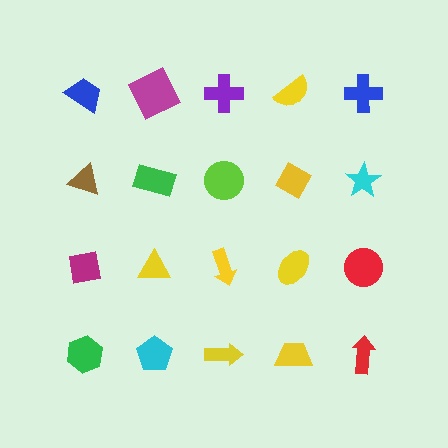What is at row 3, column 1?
A magenta square.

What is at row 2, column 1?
A brown triangle.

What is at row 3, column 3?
A yellow arrow.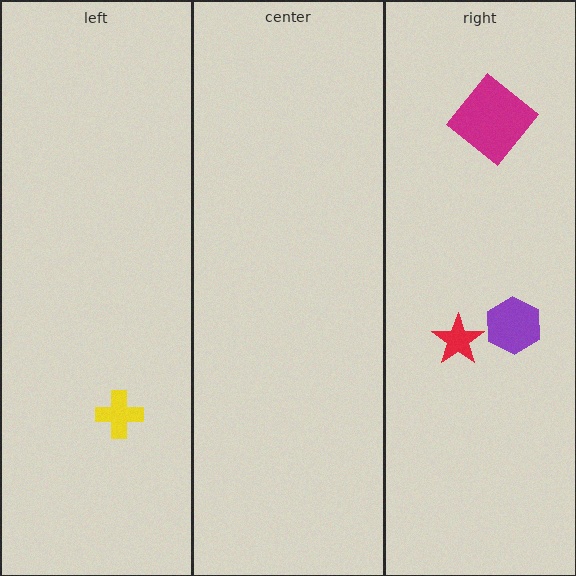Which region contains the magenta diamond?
The right region.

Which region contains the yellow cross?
The left region.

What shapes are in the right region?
The magenta diamond, the red star, the purple hexagon.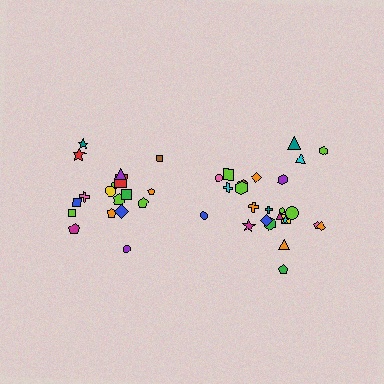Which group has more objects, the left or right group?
The right group.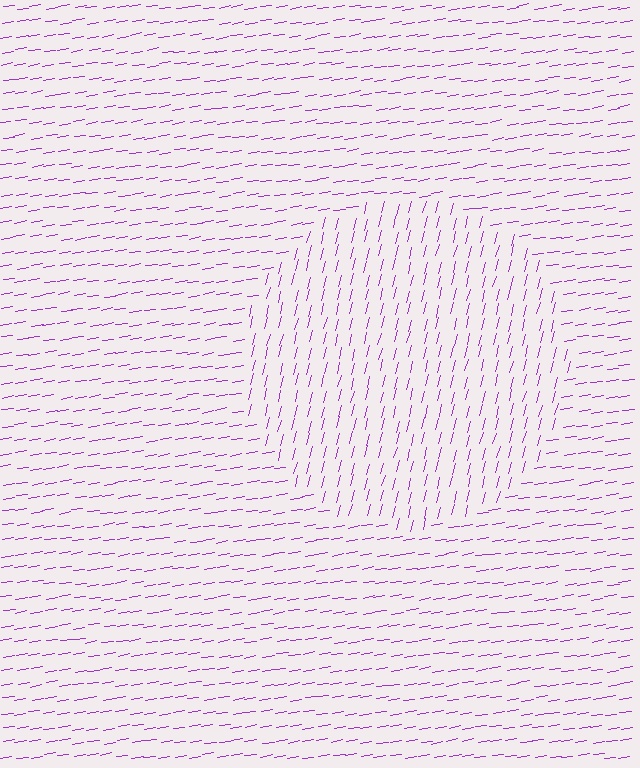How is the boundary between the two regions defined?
The boundary is defined purely by a change in line orientation (approximately 66 degrees difference). All lines are the same color and thickness.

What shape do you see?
I see a circle.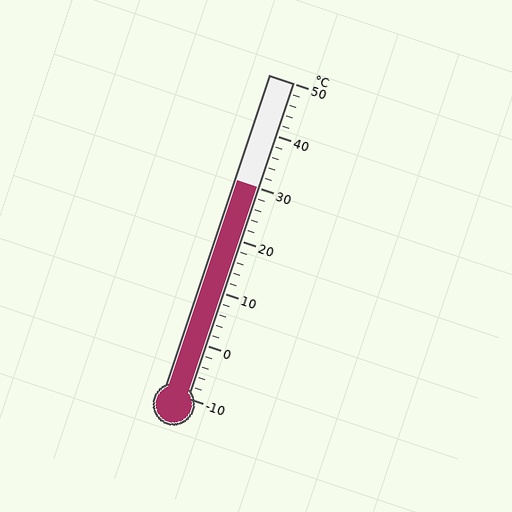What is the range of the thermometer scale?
The thermometer scale ranges from -10°C to 50°C.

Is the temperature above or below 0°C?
The temperature is above 0°C.